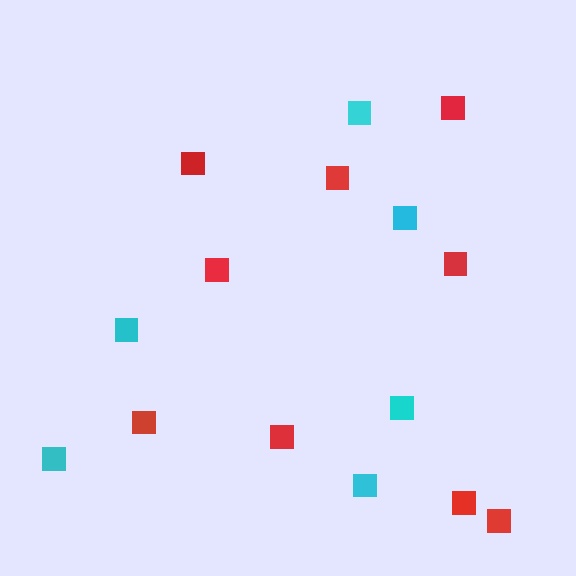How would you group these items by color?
There are 2 groups: one group of red squares (9) and one group of cyan squares (6).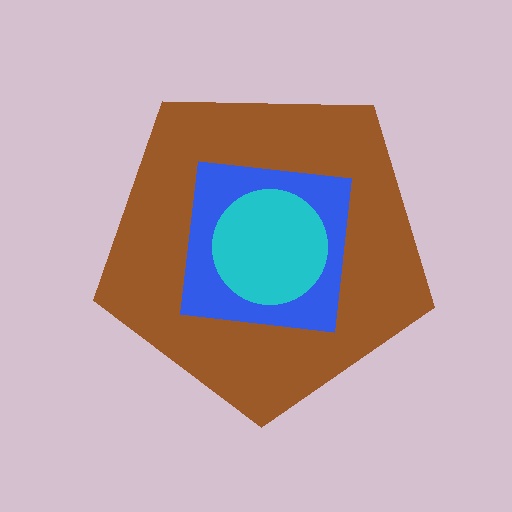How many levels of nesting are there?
3.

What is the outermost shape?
The brown pentagon.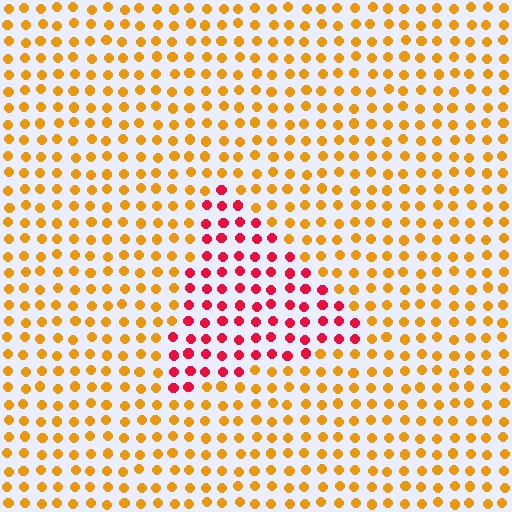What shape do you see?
I see a triangle.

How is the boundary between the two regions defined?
The boundary is defined purely by a slight shift in hue (about 51 degrees). Spacing, size, and orientation are identical on both sides.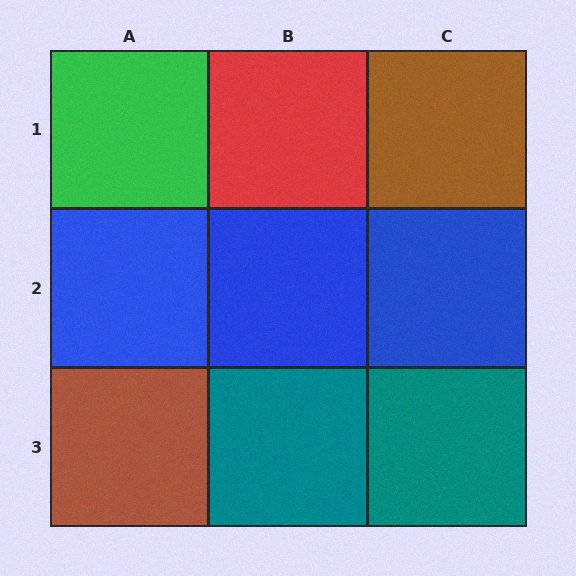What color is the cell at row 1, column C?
Brown.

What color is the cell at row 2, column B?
Blue.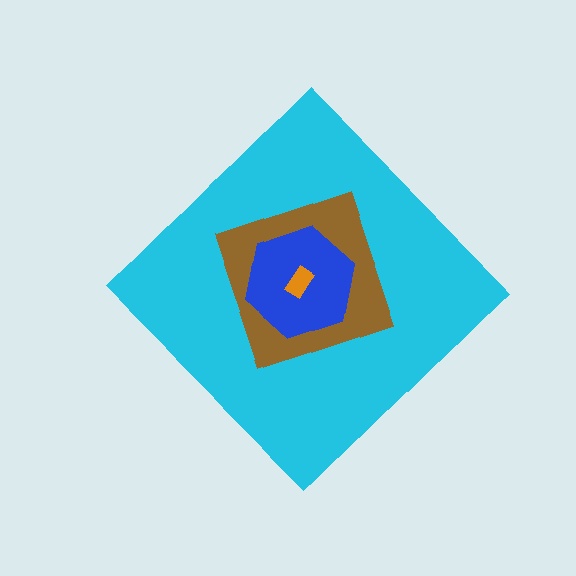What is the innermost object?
The orange rectangle.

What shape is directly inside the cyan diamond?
The brown square.